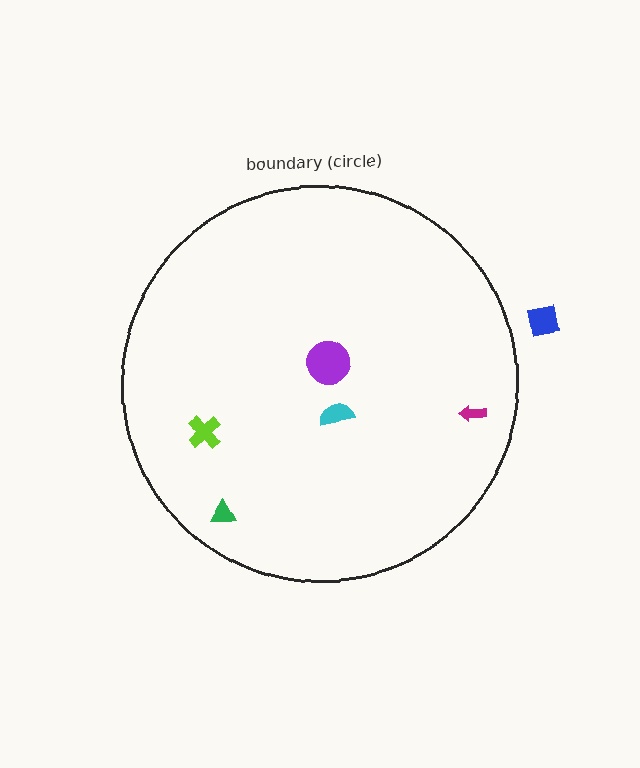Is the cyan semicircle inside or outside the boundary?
Inside.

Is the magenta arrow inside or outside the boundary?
Inside.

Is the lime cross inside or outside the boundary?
Inside.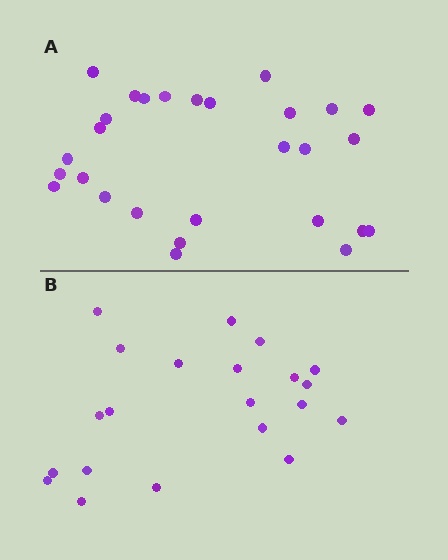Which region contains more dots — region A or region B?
Region A (the top region) has more dots.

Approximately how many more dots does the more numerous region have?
Region A has roughly 8 or so more dots than region B.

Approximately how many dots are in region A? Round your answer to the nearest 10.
About 30 dots. (The exact count is 28, which rounds to 30.)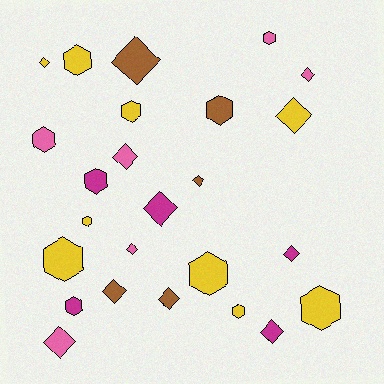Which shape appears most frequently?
Diamond, with 13 objects.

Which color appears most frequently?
Yellow, with 9 objects.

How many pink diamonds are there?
There are 4 pink diamonds.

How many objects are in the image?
There are 25 objects.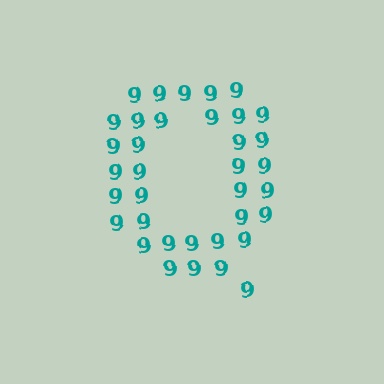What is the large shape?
The large shape is the letter Q.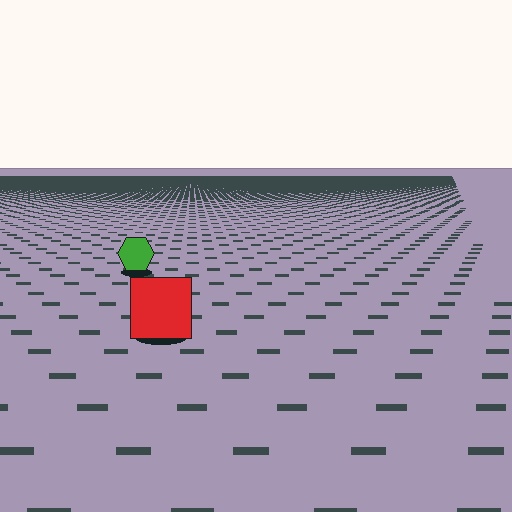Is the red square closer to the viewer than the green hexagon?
Yes. The red square is closer — you can tell from the texture gradient: the ground texture is coarser near it.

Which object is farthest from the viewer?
The green hexagon is farthest from the viewer. It appears smaller and the ground texture around it is denser.